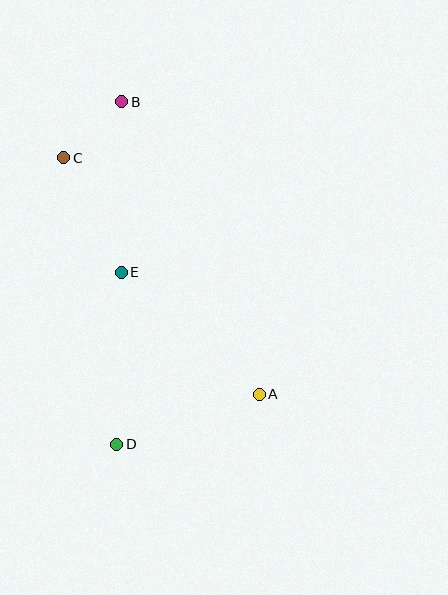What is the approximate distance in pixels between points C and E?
The distance between C and E is approximately 128 pixels.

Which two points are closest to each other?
Points B and C are closest to each other.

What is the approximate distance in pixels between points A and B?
The distance between A and B is approximately 323 pixels.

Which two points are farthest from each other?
Points B and D are farthest from each other.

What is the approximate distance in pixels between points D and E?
The distance between D and E is approximately 172 pixels.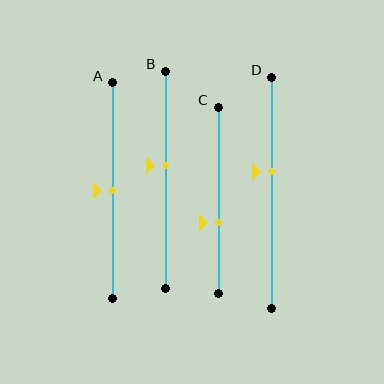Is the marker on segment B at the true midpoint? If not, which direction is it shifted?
No, the marker on segment B is shifted upward by about 7% of the segment length.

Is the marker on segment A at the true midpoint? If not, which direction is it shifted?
Yes, the marker on segment A is at the true midpoint.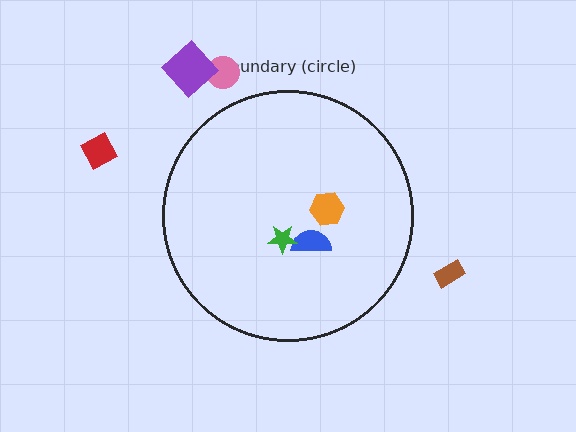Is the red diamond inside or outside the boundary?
Outside.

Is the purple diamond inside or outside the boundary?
Outside.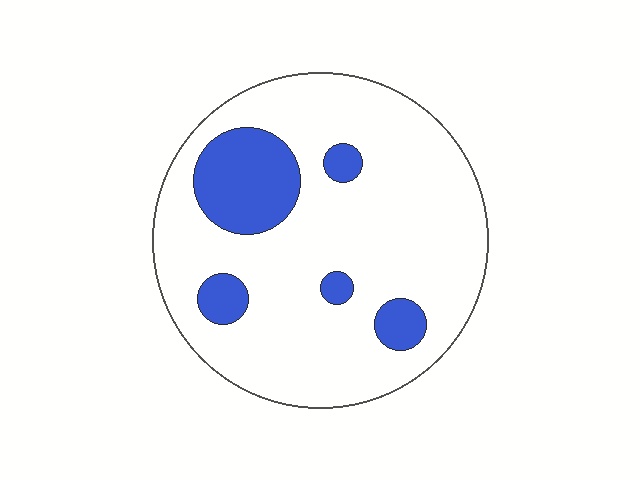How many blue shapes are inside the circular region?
5.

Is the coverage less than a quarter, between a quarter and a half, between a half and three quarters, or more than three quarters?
Less than a quarter.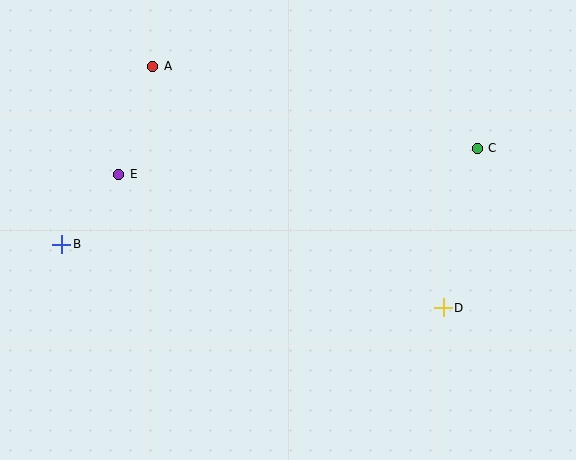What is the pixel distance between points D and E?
The distance between D and E is 351 pixels.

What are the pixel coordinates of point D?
Point D is at (443, 308).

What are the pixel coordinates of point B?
Point B is at (62, 244).